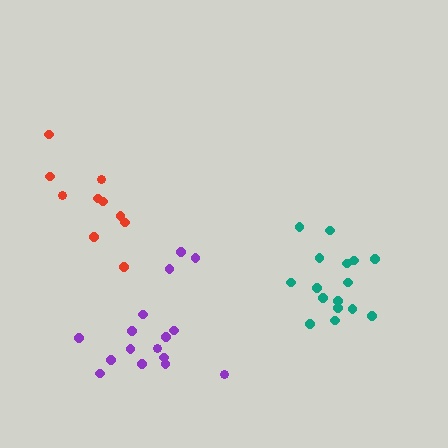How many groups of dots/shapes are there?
There are 3 groups.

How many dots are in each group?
Group 1: 16 dots, Group 2: 16 dots, Group 3: 10 dots (42 total).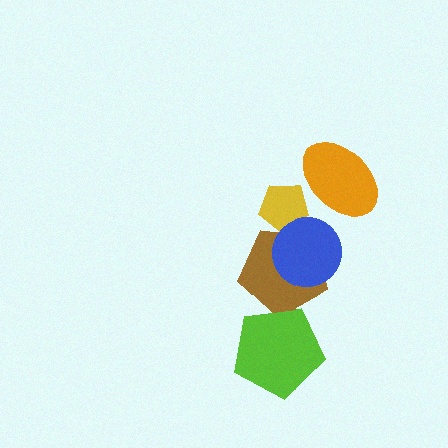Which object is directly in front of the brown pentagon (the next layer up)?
The lime pentagon is directly in front of the brown pentagon.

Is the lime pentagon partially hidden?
No, no other shape covers it.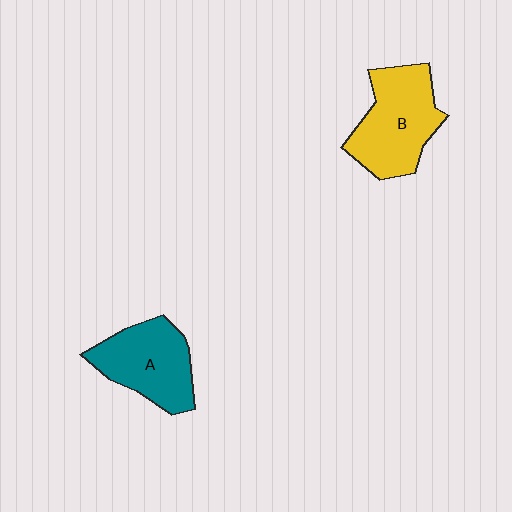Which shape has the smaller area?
Shape A (teal).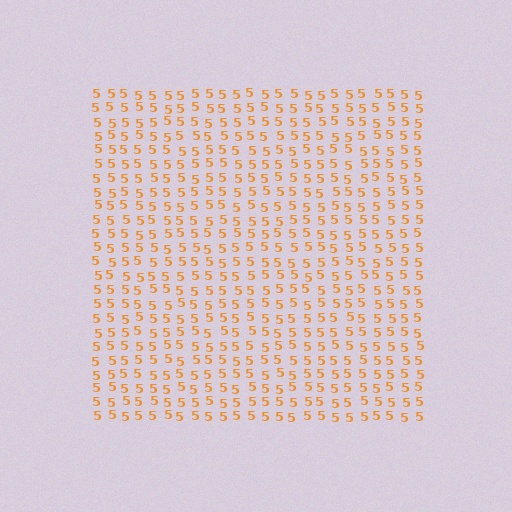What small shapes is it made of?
It is made of small digit 5's.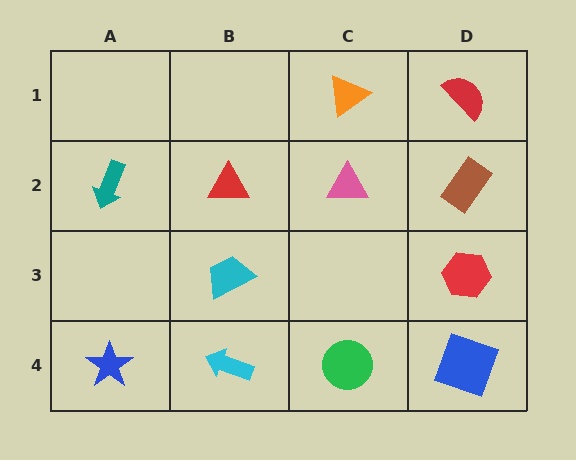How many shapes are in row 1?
2 shapes.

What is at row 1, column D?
A red semicircle.